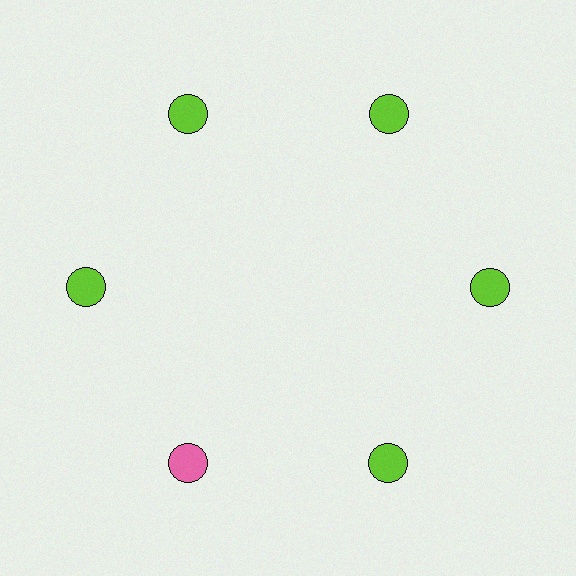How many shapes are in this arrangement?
There are 6 shapes arranged in a ring pattern.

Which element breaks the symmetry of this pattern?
The pink circle at roughly the 7 o'clock position breaks the symmetry. All other shapes are lime circles.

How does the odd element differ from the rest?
It has a different color: pink instead of lime.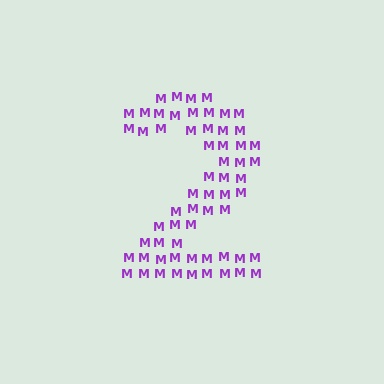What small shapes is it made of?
It is made of small letter M's.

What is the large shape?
The large shape is the digit 2.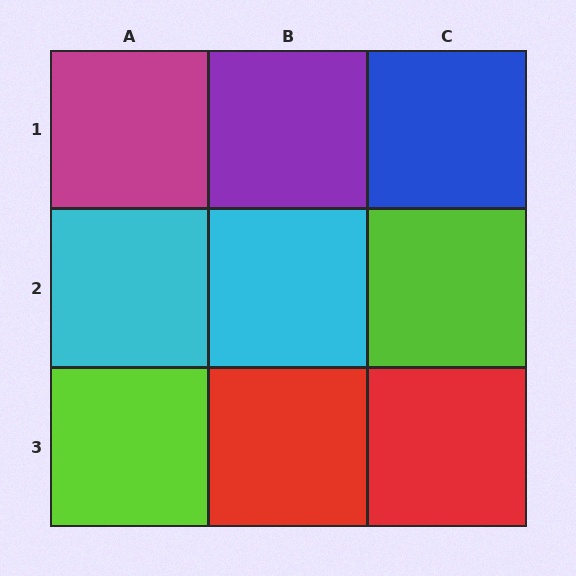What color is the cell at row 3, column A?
Lime.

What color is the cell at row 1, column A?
Magenta.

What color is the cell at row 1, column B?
Purple.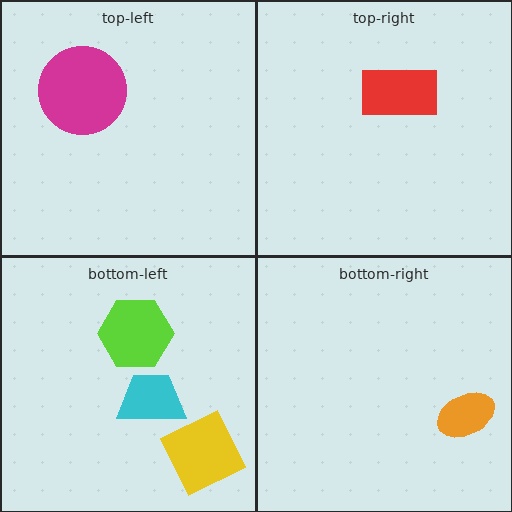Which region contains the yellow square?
The bottom-left region.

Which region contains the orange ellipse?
The bottom-right region.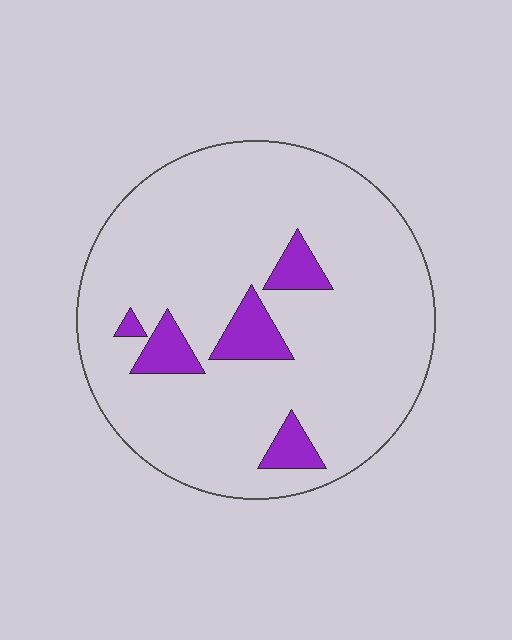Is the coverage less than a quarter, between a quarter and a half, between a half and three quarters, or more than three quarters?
Less than a quarter.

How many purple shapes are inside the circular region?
5.